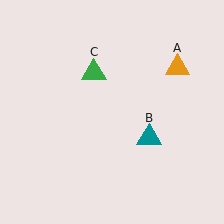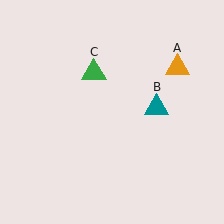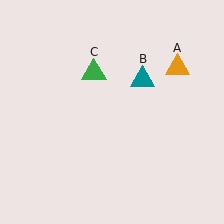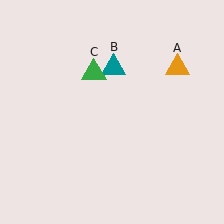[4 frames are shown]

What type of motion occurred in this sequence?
The teal triangle (object B) rotated counterclockwise around the center of the scene.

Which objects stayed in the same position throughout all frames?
Orange triangle (object A) and green triangle (object C) remained stationary.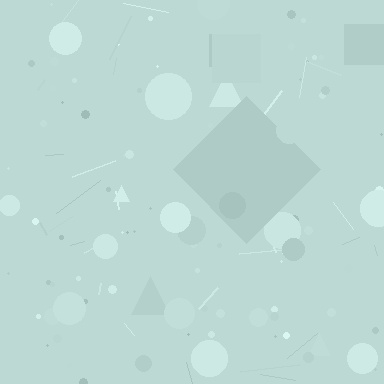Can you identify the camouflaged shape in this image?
The camouflaged shape is a diamond.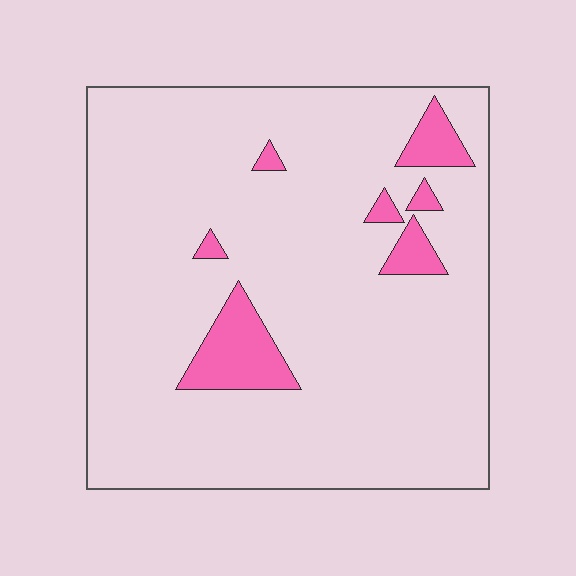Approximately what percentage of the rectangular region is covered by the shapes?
Approximately 10%.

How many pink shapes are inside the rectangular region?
7.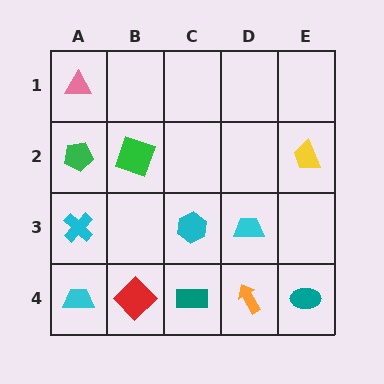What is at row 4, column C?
A teal rectangle.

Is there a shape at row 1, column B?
No, that cell is empty.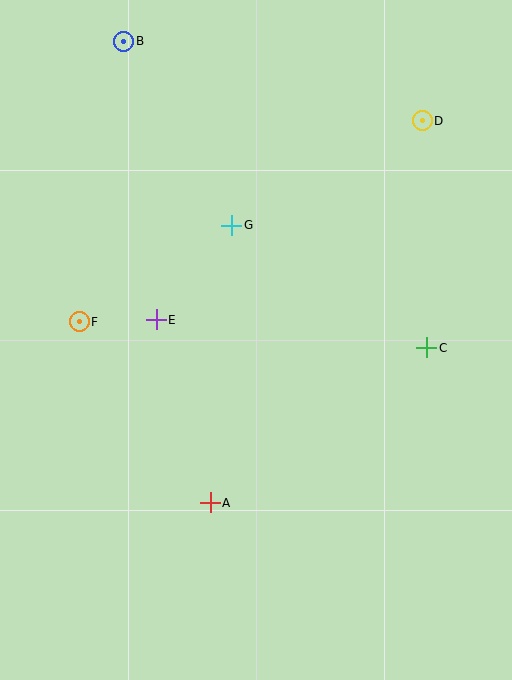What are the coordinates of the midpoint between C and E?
The midpoint between C and E is at (292, 334).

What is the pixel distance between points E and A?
The distance between E and A is 191 pixels.